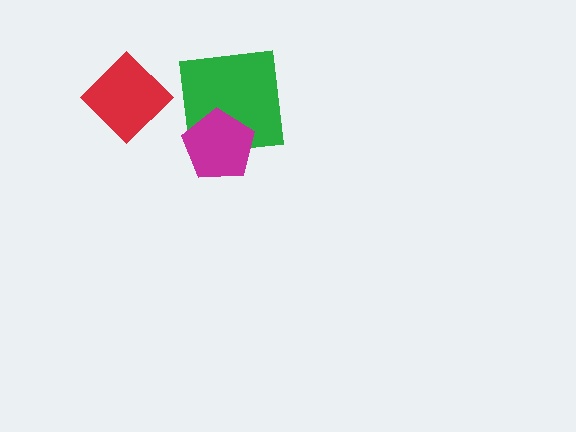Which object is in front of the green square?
The magenta pentagon is in front of the green square.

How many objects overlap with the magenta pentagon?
1 object overlaps with the magenta pentagon.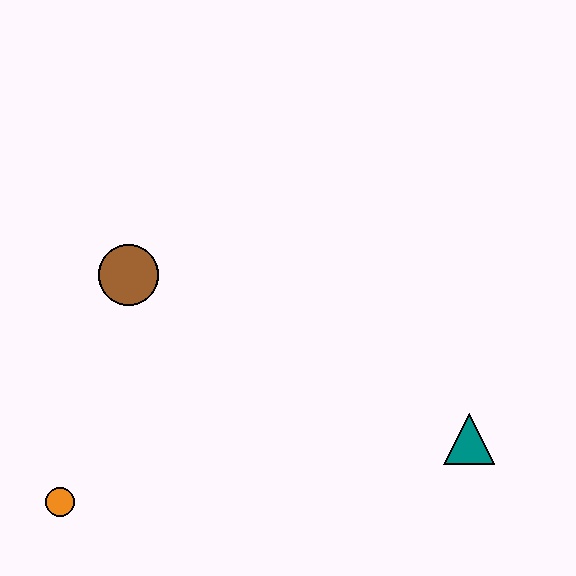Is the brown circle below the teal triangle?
No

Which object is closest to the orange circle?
The brown circle is closest to the orange circle.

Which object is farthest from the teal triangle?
The orange circle is farthest from the teal triangle.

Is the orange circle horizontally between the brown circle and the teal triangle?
No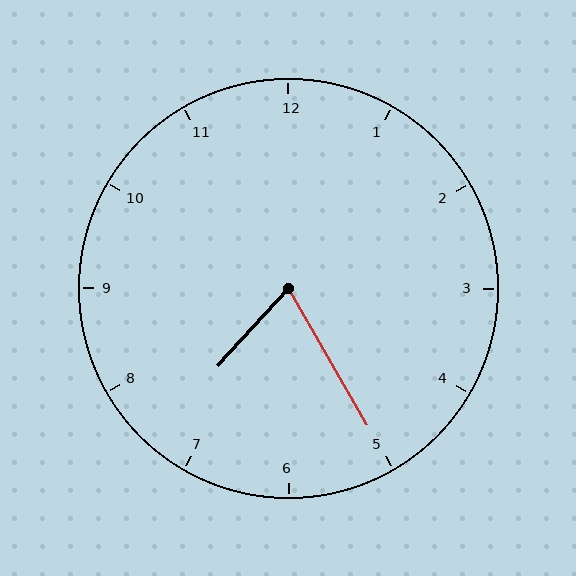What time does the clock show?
7:25.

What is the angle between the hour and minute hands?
Approximately 72 degrees.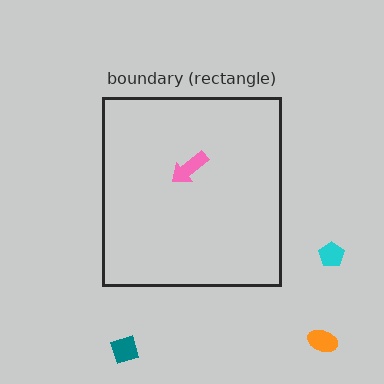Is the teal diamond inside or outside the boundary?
Outside.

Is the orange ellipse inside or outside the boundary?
Outside.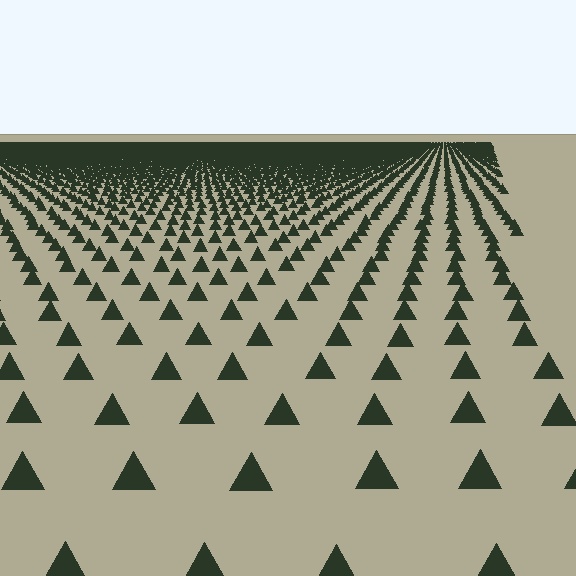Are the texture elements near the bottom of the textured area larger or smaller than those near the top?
Larger. Near the bottom, elements are closer to the viewer and appear at a bigger on-screen size.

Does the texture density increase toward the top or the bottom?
Density increases toward the top.